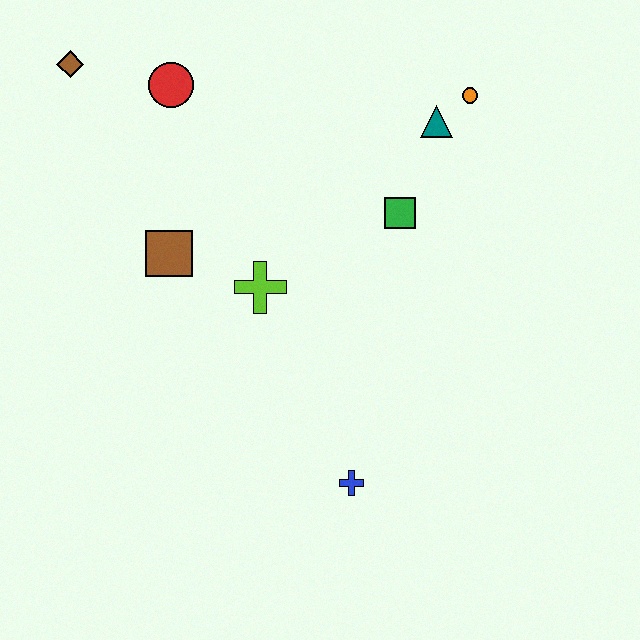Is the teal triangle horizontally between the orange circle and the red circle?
Yes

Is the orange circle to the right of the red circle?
Yes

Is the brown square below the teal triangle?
Yes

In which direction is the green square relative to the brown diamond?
The green square is to the right of the brown diamond.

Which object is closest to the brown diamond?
The red circle is closest to the brown diamond.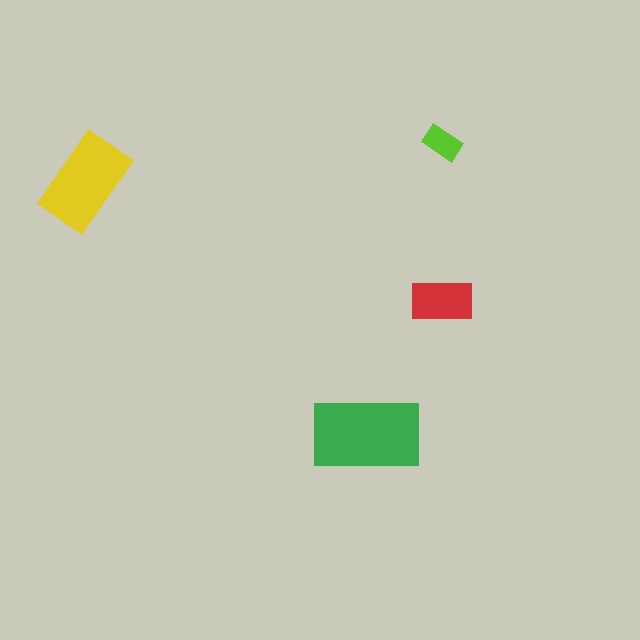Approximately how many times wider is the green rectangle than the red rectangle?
About 2 times wider.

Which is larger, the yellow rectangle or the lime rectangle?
The yellow one.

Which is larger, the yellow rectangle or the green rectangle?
The green one.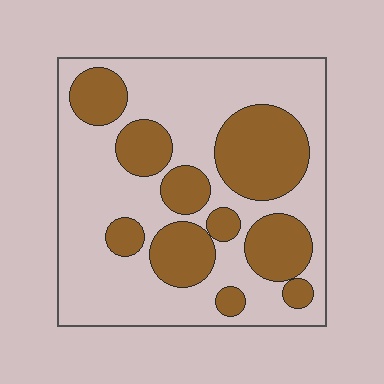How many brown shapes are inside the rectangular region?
10.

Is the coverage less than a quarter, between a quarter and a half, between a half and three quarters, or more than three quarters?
Between a quarter and a half.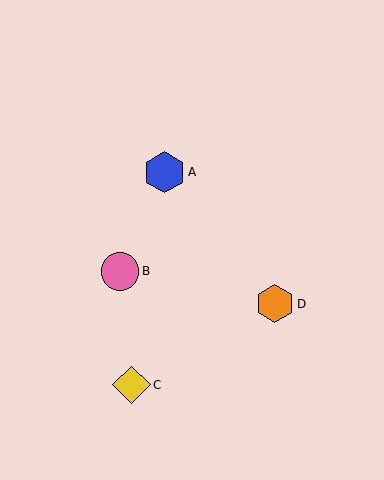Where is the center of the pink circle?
The center of the pink circle is at (120, 271).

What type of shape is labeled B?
Shape B is a pink circle.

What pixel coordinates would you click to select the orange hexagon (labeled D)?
Click at (275, 304) to select the orange hexagon D.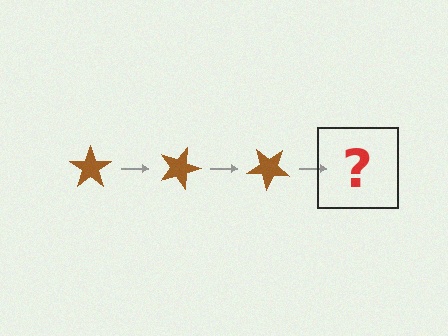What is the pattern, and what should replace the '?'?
The pattern is that the star rotates 20 degrees each step. The '?' should be a brown star rotated 60 degrees.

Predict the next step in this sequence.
The next step is a brown star rotated 60 degrees.